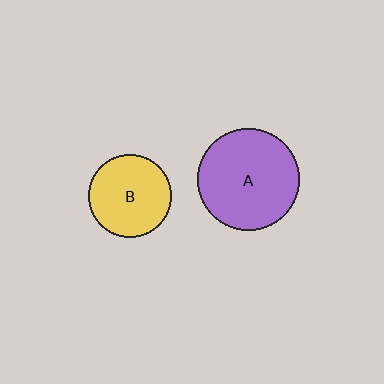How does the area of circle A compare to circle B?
Approximately 1.5 times.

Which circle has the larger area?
Circle A (purple).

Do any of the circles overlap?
No, none of the circles overlap.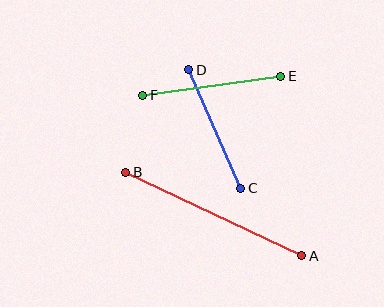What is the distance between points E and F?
The distance is approximately 139 pixels.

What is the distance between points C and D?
The distance is approximately 129 pixels.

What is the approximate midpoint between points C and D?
The midpoint is at approximately (215, 129) pixels.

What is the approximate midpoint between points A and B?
The midpoint is at approximately (214, 214) pixels.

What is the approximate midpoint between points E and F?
The midpoint is at approximately (212, 86) pixels.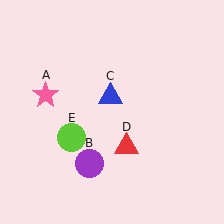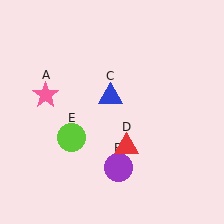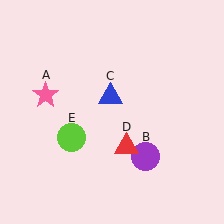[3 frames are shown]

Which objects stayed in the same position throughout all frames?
Pink star (object A) and blue triangle (object C) and red triangle (object D) and lime circle (object E) remained stationary.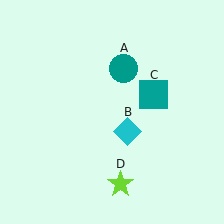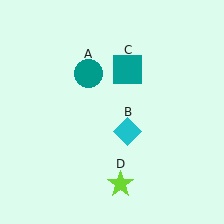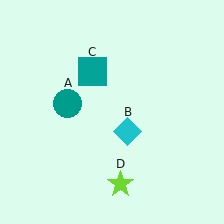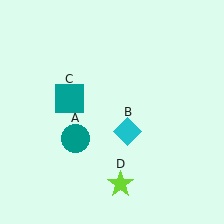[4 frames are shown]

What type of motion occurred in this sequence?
The teal circle (object A), teal square (object C) rotated counterclockwise around the center of the scene.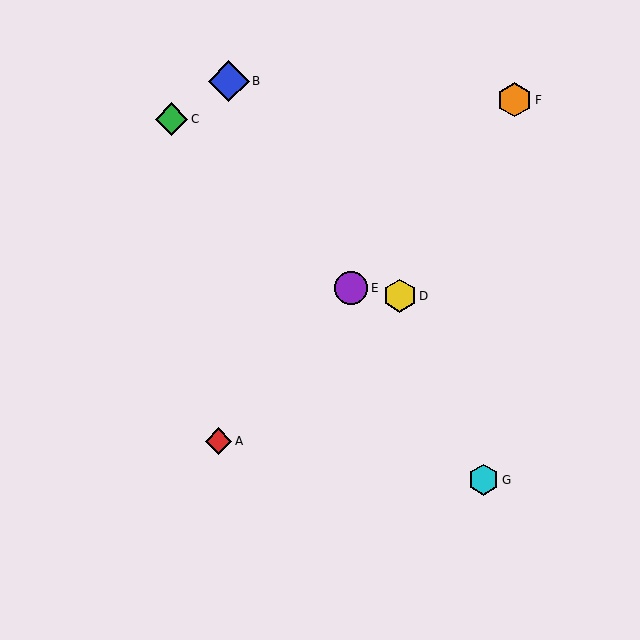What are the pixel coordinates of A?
Object A is at (219, 441).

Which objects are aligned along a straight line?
Objects A, E, F are aligned along a straight line.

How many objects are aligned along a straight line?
3 objects (A, E, F) are aligned along a straight line.